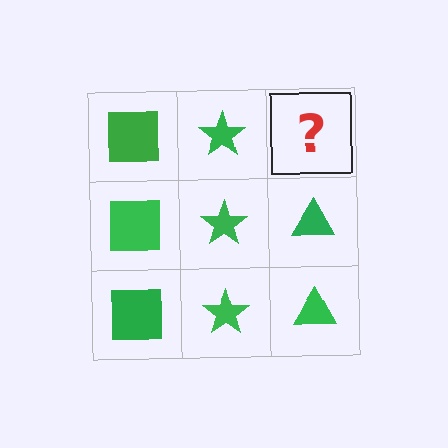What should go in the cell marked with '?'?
The missing cell should contain a green triangle.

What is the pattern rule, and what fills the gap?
The rule is that each column has a consistent shape. The gap should be filled with a green triangle.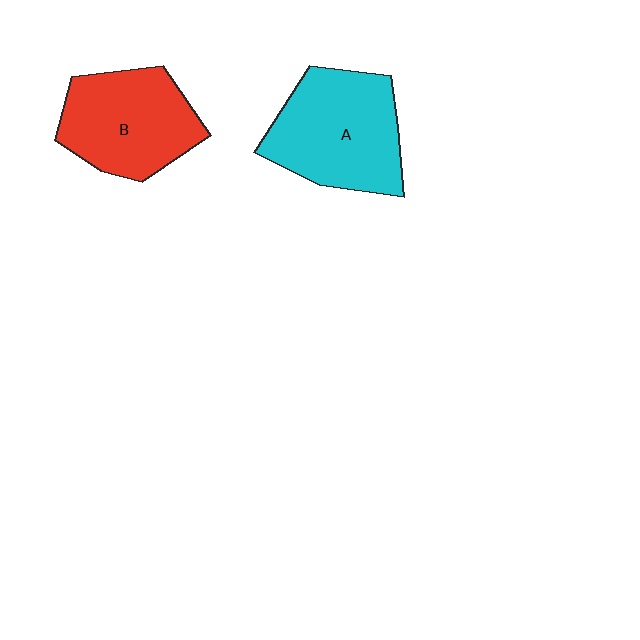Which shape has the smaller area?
Shape B (red).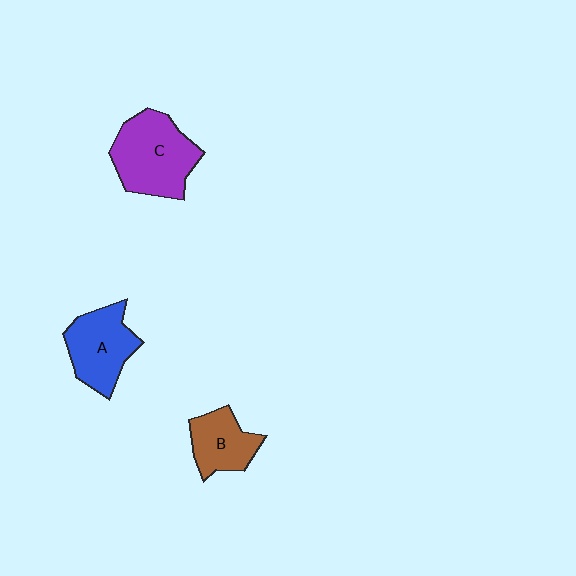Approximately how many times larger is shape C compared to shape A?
Approximately 1.3 times.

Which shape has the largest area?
Shape C (purple).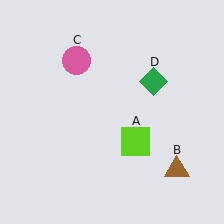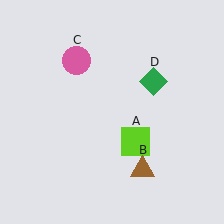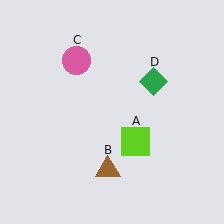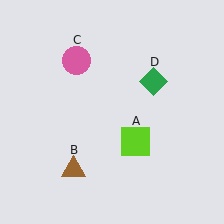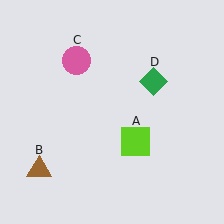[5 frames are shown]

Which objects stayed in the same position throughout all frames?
Lime square (object A) and pink circle (object C) and green diamond (object D) remained stationary.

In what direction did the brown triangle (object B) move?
The brown triangle (object B) moved left.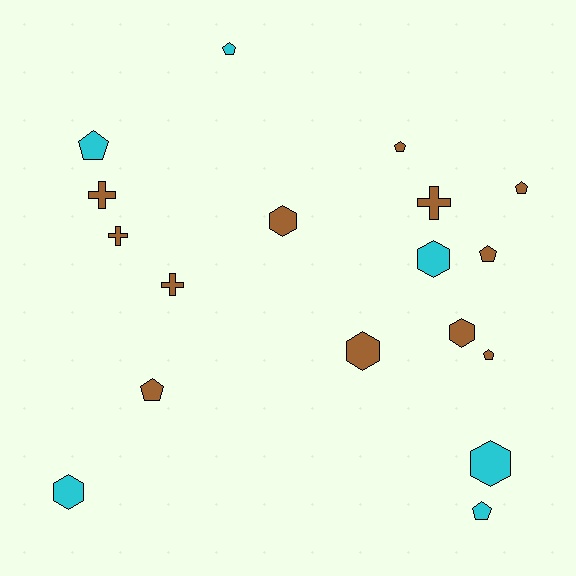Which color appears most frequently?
Brown, with 12 objects.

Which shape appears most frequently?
Pentagon, with 8 objects.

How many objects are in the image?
There are 18 objects.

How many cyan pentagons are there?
There are 3 cyan pentagons.